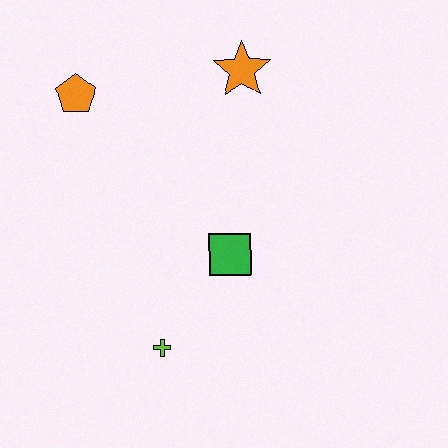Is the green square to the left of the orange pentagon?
No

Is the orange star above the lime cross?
Yes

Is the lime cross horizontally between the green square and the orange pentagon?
Yes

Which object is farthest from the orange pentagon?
The lime cross is farthest from the orange pentagon.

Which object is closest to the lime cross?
The green square is closest to the lime cross.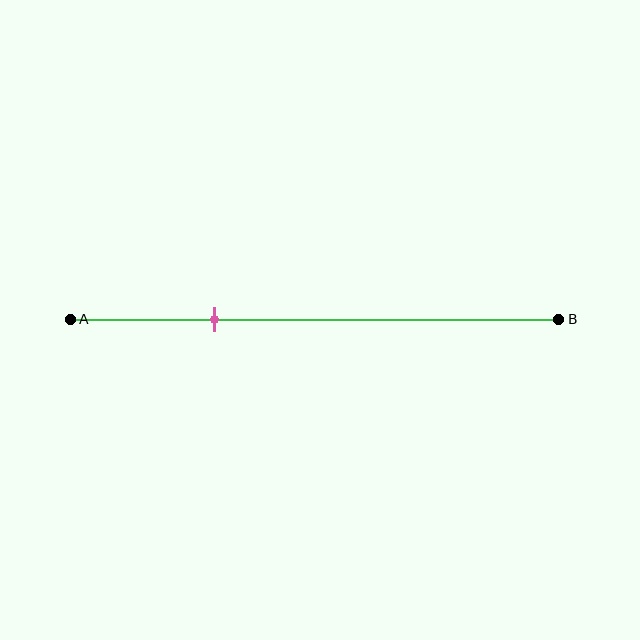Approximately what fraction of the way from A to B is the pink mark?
The pink mark is approximately 30% of the way from A to B.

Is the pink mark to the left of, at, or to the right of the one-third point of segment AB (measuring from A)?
The pink mark is to the left of the one-third point of segment AB.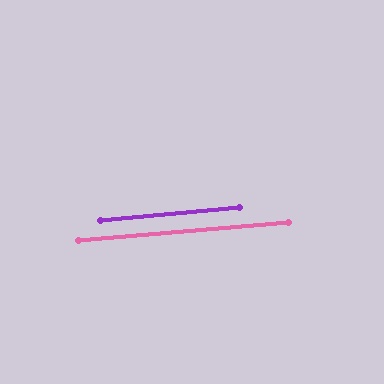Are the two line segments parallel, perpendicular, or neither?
Parallel — their directions differ by only 0.0°.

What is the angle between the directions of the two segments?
Approximately 0 degrees.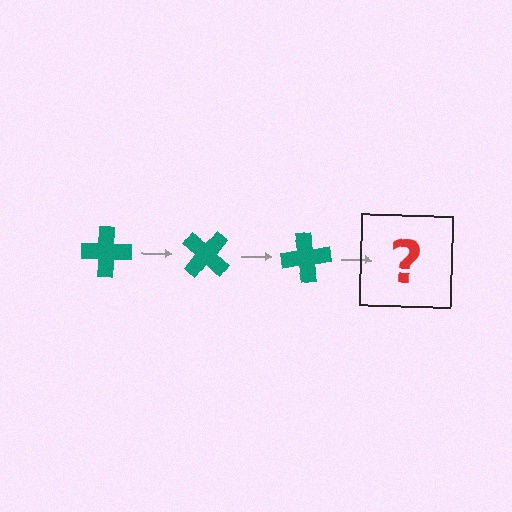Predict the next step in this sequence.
The next step is a teal cross rotated 120 degrees.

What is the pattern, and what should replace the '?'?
The pattern is that the cross rotates 40 degrees each step. The '?' should be a teal cross rotated 120 degrees.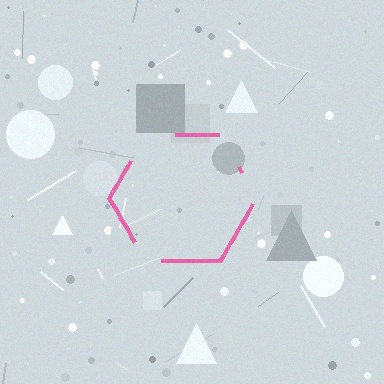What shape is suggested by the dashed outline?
The dashed outline suggests a hexagon.